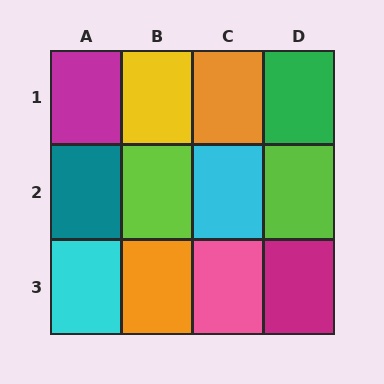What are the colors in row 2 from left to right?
Teal, lime, cyan, lime.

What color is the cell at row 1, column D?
Green.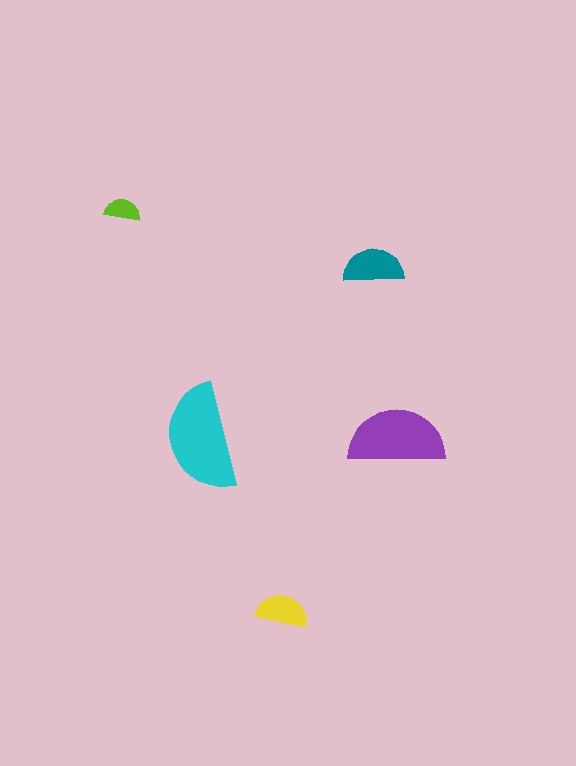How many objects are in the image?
There are 5 objects in the image.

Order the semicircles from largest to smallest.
the cyan one, the purple one, the teal one, the yellow one, the lime one.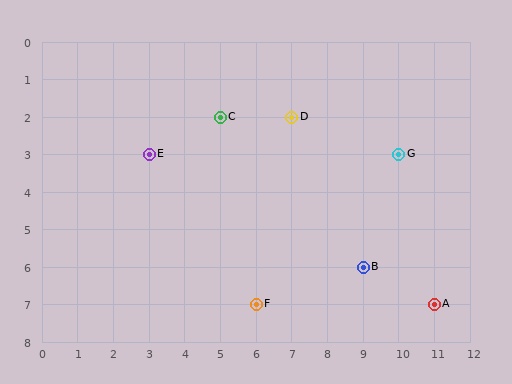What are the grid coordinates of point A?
Point A is at grid coordinates (11, 7).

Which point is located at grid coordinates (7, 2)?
Point D is at (7, 2).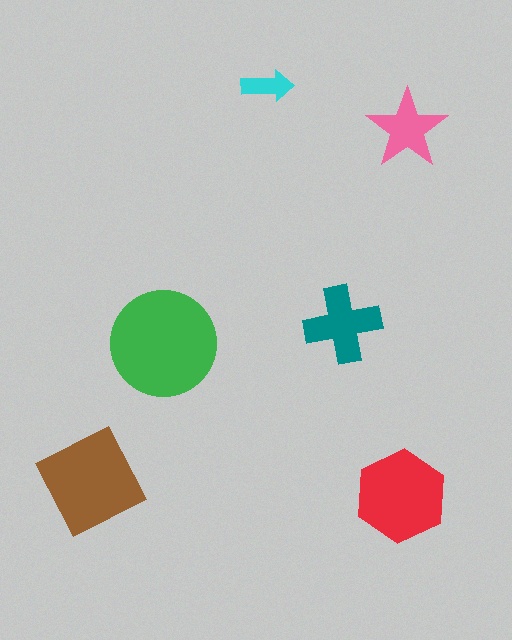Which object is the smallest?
The cyan arrow.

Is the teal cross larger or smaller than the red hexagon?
Smaller.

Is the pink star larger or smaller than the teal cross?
Smaller.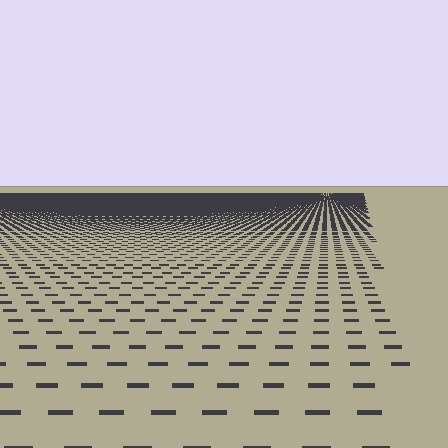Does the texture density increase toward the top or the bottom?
Density increases toward the top.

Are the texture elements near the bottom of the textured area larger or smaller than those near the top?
Larger. Near the bottom, elements are closer to the viewer and appear at a bigger on-screen size.